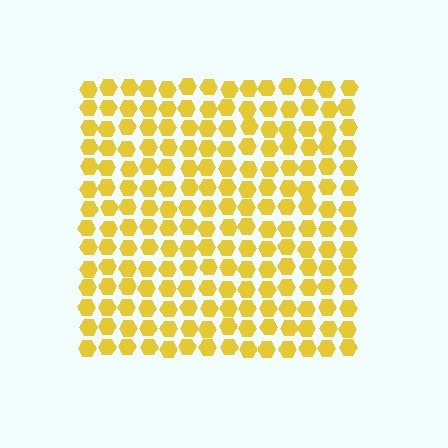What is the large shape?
The large shape is a square.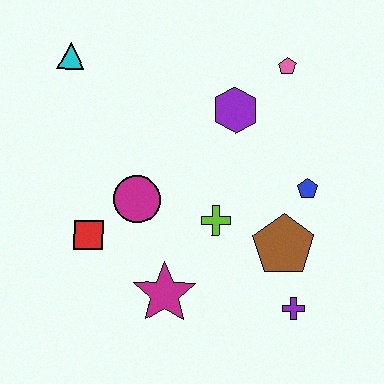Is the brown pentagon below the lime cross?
Yes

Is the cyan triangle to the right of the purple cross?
No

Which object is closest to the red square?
The magenta circle is closest to the red square.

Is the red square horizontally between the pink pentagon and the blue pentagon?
No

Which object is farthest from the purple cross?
The cyan triangle is farthest from the purple cross.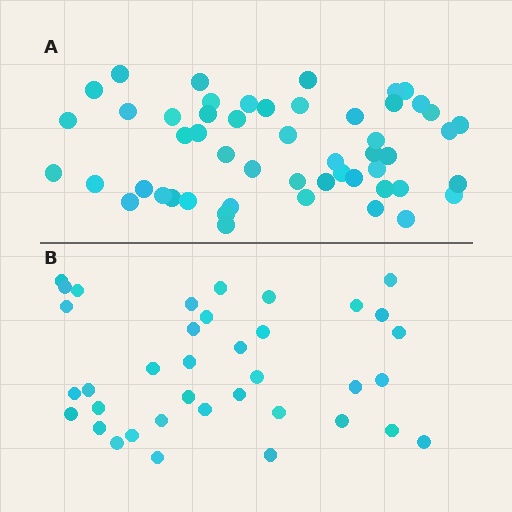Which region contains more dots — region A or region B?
Region A (the top region) has more dots.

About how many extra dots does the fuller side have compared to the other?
Region A has approximately 15 more dots than region B.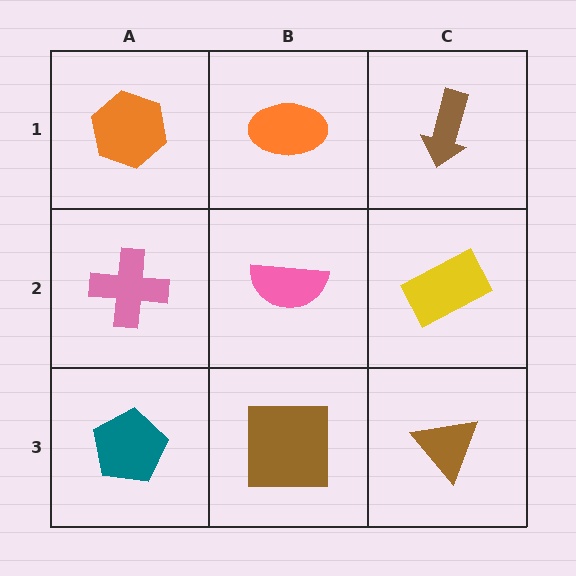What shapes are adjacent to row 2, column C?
A brown arrow (row 1, column C), a brown triangle (row 3, column C), a pink semicircle (row 2, column B).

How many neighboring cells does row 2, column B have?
4.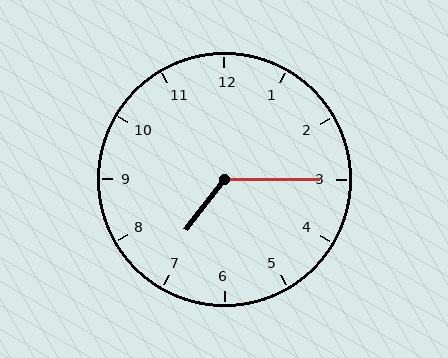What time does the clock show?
7:15.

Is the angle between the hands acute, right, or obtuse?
It is obtuse.